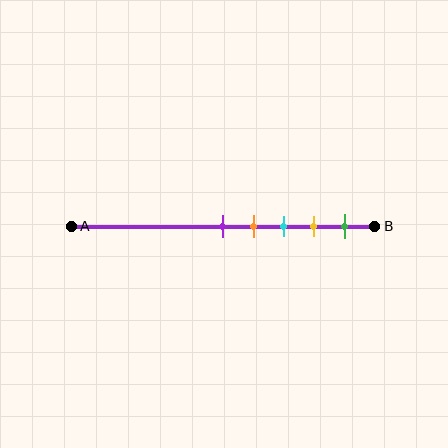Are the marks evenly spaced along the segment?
Yes, the marks are approximately evenly spaced.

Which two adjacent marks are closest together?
The purple and orange marks are the closest adjacent pair.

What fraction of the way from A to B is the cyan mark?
The cyan mark is approximately 70% (0.7) of the way from A to B.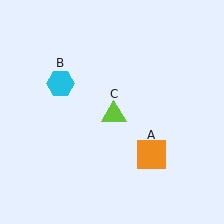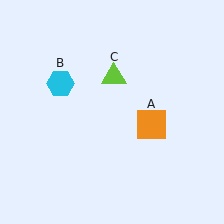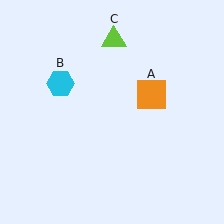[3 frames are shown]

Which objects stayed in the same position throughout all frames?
Cyan hexagon (object B) remained stationary.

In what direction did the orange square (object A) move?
The orange square (object A) moved up.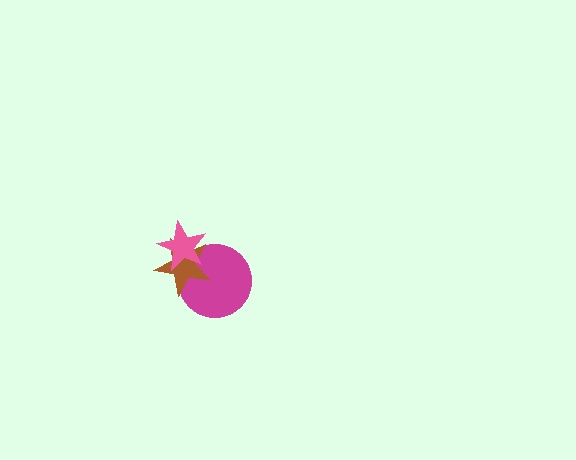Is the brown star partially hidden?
Yes, it is partially covered by another shape.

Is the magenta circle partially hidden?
Yes, it is partially covered by another shape.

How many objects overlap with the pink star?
2 objects overlap with the pink star.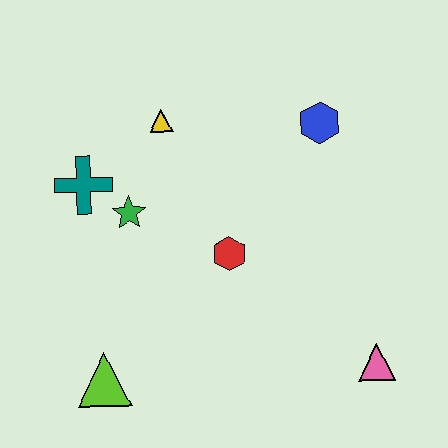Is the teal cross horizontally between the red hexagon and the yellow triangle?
No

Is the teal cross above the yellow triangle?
No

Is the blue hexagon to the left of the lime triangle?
No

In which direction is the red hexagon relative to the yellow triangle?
The red hexagon is below the yellow triangle.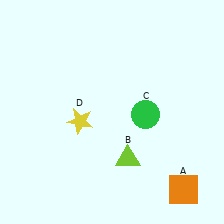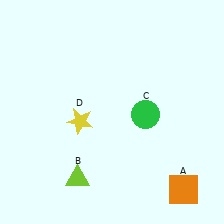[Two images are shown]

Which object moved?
The lime triangle (B) moved left.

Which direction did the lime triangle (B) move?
The lime triangle (B) moved left.